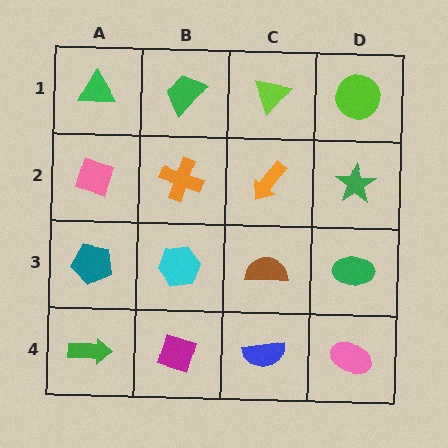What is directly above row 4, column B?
A cyan hexagon.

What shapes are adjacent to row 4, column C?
A brown semicircle (row 3, column C), a magenta diamond (row 4, column B), a pink ellipse (row 4, column D).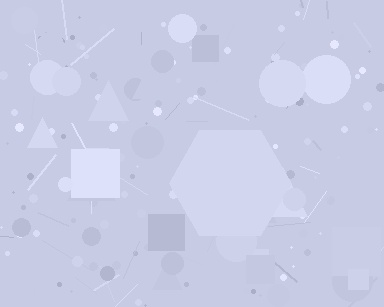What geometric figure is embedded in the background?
A hexagon is embedded in the background.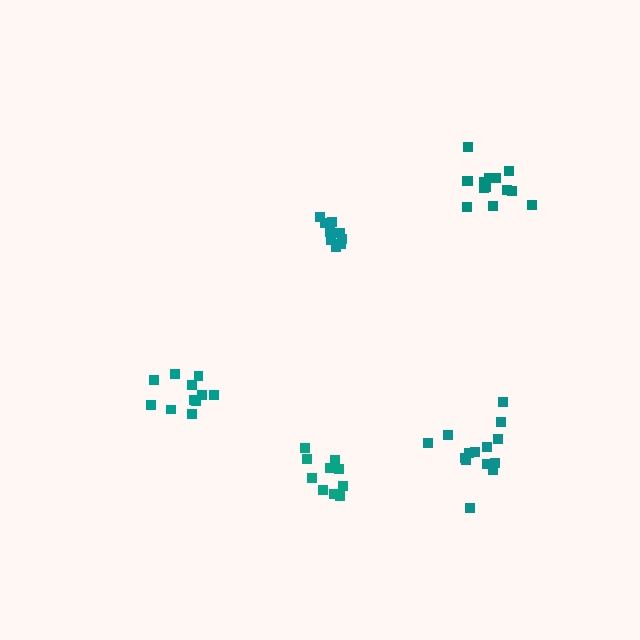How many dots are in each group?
Group 1: 14 dots, Group 2: 9 dots, Group 3: 14 dots, Group 4: 11 dots, Group 5: 10 dots (58 total).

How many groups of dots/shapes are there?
There are 5 groups.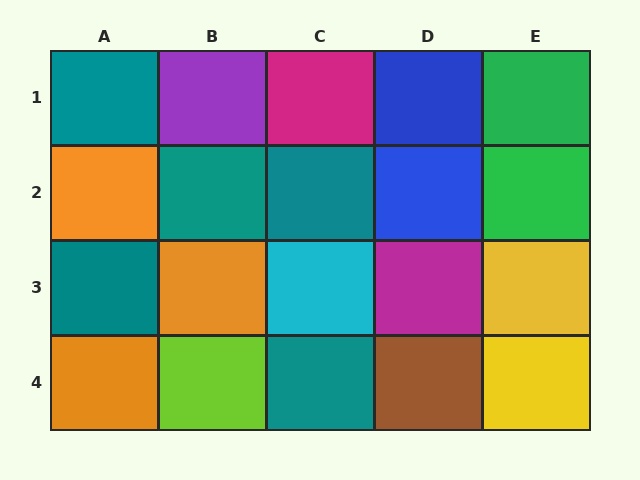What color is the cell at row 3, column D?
Magenta.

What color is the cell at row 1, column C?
Magenta.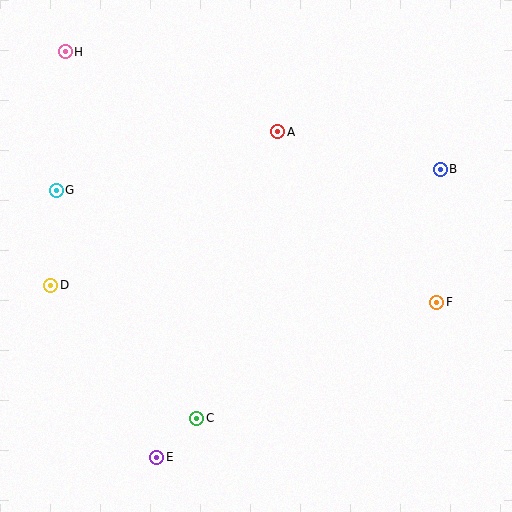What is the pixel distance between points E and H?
The distance between E and H is 416 pixels.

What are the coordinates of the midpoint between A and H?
The midpoint between A and H is at (172, 92).